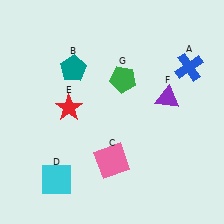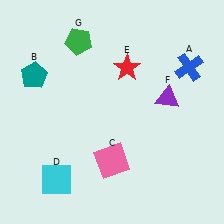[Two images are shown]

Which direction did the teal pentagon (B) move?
The teal pentagon (B) moved left.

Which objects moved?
The objects that moved are: the teal pentagon (B), the red star (E), the green pentagon (G).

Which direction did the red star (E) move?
The red star (E) moved right.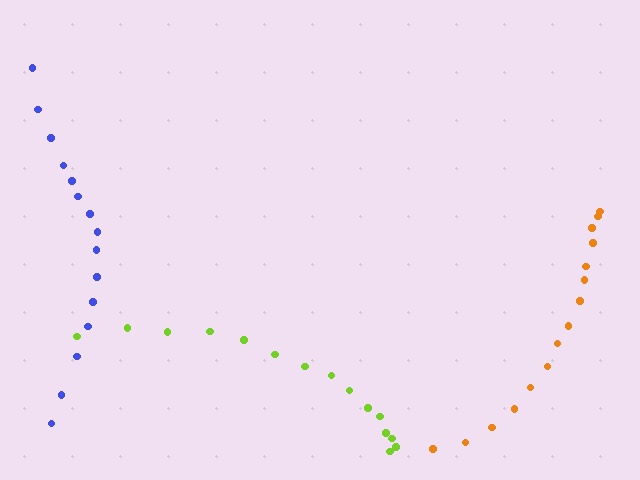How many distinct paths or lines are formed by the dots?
There are 3 distinct paths.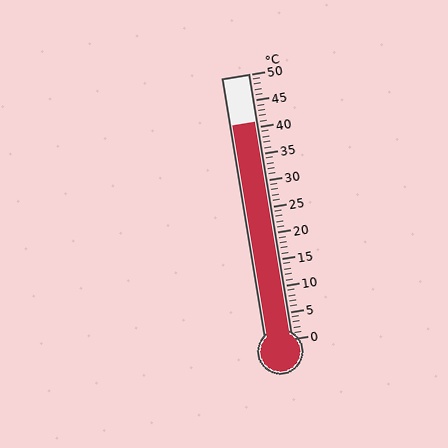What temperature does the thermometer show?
The thermometer shows approximately 41°C.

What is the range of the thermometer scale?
The thermometer scale ranges from 0°C to 50°C.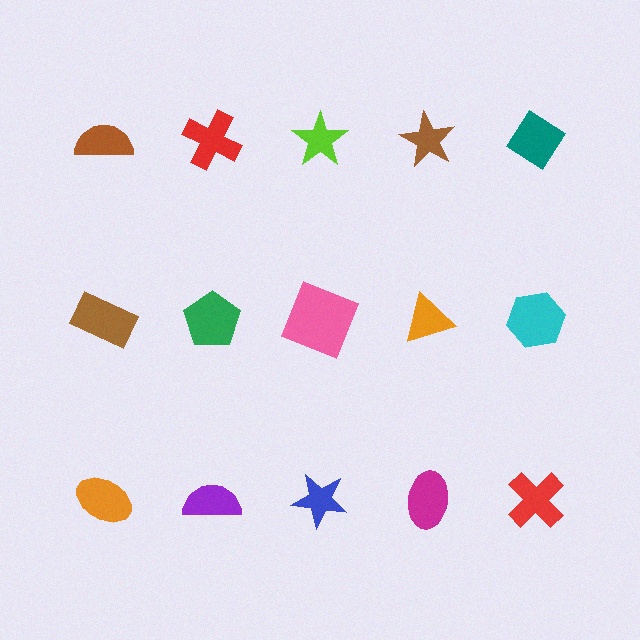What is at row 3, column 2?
A purple semicircle.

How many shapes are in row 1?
5 shapes.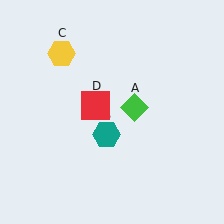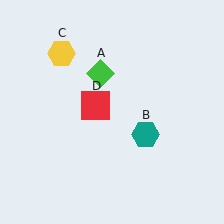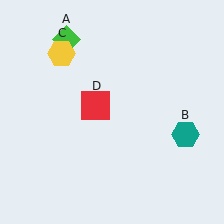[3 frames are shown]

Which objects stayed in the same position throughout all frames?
Yellow hexagon (object C) and red square (object D) remained stationary.